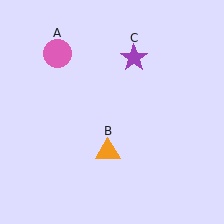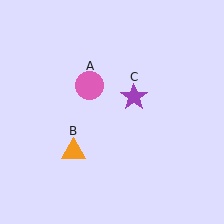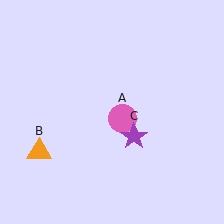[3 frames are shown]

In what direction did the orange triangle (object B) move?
The orange triangle (object B) moved left.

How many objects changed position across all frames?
3 objects changed position: pink circle (object A), orange triangle (object B), purple star (object C).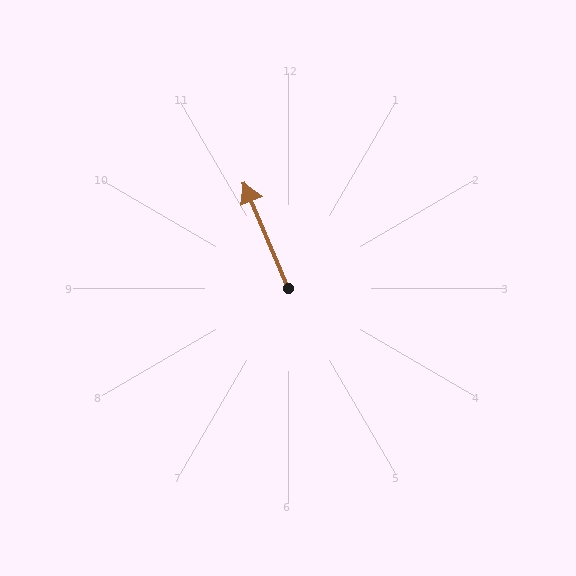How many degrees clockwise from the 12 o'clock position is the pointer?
Approximately 337 degrees.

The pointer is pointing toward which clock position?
Roughly 11 o'clock.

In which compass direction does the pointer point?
Northwest.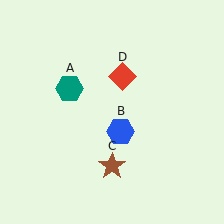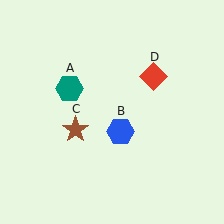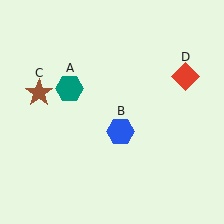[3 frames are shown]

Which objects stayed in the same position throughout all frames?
Teal hexagon (object A) and blue hexagon (object B) remained stationary.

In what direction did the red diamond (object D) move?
The red diamond (object D) moved right.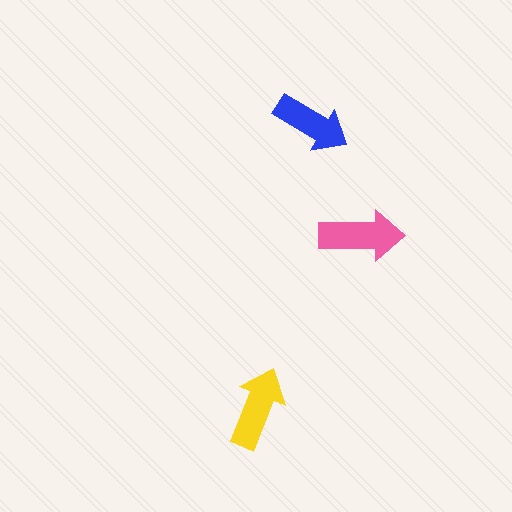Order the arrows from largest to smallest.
the pink one, the yellow one, the blue one.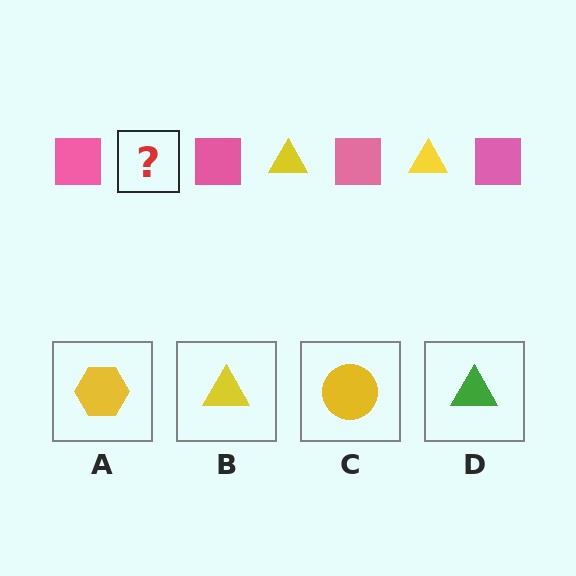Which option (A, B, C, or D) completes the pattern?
B.